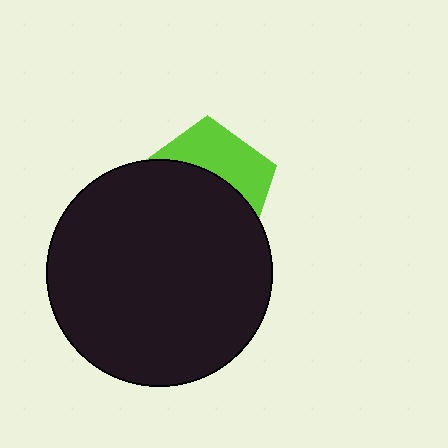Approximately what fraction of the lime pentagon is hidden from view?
Roughly 61% of the lime pentagon is hidden behind the black circle.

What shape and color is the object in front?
The object in front is a black circle.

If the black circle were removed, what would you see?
You would see the complete lime pentagon.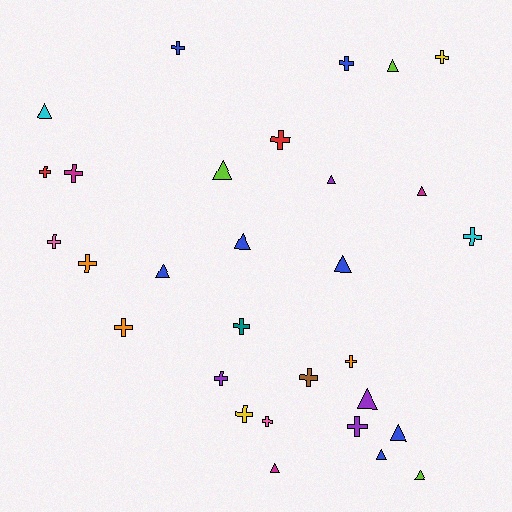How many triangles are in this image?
There are 13 triangles.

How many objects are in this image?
There are 30 objects.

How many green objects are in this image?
There are no green objects.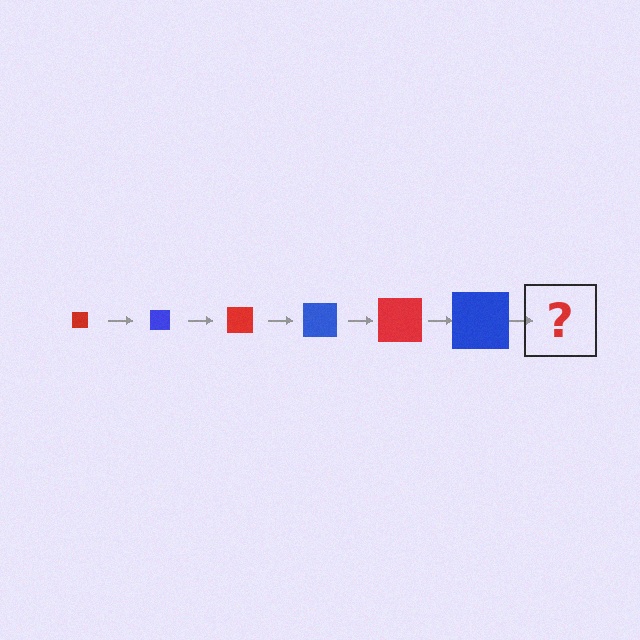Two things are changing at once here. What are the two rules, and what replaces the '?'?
The two rules are that the square grows larger each step and the color cycles through red and blue. The '?' should be a red square, larger than the previous one.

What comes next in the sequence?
The next element should be a red square, larger than the previous one.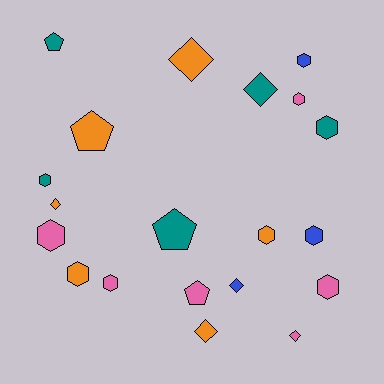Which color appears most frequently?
Orange, with 6 objects.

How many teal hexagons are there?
There are 2 teal hexagons.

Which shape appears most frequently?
Hexagon, with 10 objects.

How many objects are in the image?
There are 20 objects.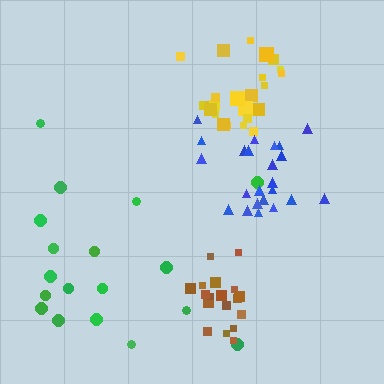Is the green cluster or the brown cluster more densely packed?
Brown.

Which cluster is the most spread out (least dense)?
Green.